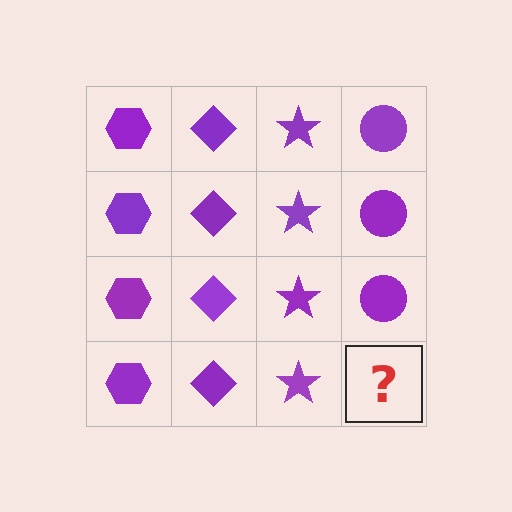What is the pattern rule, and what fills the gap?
The rule is that each column has a consistent shape. The gap should be filled with a purple circle.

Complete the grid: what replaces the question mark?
The question mark should be replaced with a purple circle.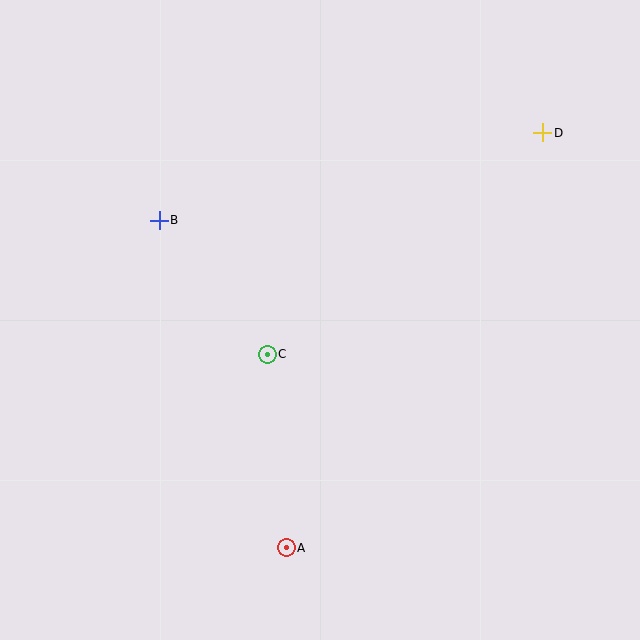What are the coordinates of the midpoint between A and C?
The midpoint between A and C is at (277, 451).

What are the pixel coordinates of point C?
Point C is at (267, 354).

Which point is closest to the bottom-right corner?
Point A is closest to the bottom-right corner.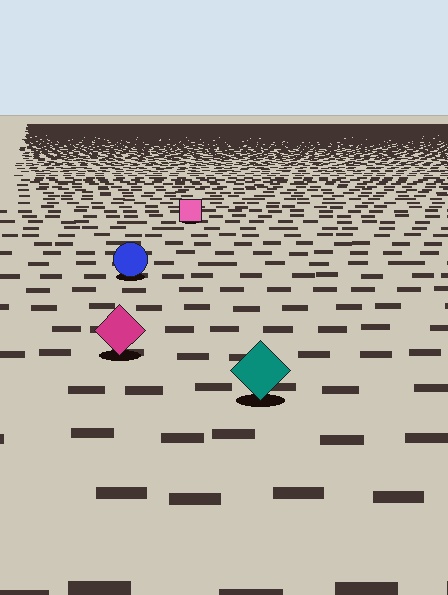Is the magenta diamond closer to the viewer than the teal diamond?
No. The teal diamond is closer — you can tell from the texture gradient: the ground texture is coarser near it.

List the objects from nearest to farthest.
From nearest to farthest: the teal diamond, the magenta diamond, the blue circle, the pink square.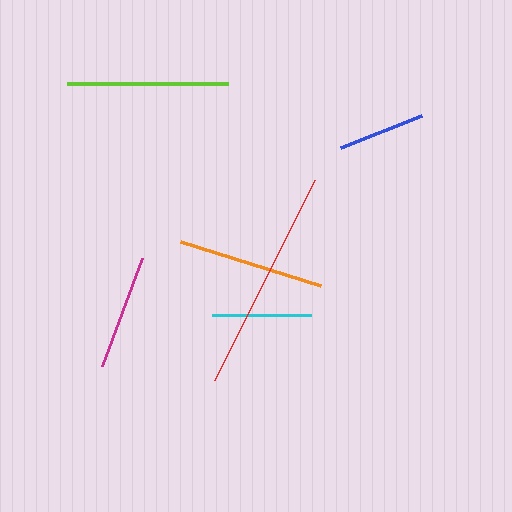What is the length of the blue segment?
The blue segment is approximately 87 pixels long.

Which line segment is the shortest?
The blue line is the shortest at approximately 87 pixels.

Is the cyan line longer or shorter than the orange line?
The orange line is longer than the cyan line.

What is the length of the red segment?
The red segment is approximately 223 pixels long.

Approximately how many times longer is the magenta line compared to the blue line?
The magenta line is approximately 1.3 times the length of the blue line.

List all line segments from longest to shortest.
From longest to shortest: red, lime, orange, magenta, cyan, blue.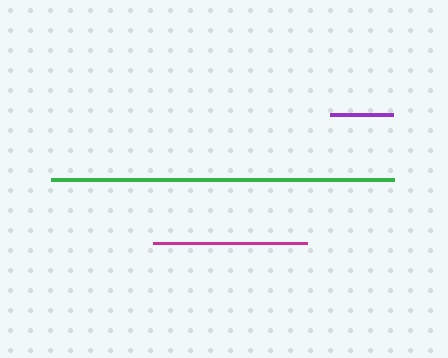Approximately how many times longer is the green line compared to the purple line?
The green line is approximately 5.4 times the length of the purple line.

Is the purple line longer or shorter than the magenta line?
The magenta line is longer than the purple line.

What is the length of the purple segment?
The purple segment is approximately 63 pixels long.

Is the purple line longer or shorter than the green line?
The green line is longer than the purple line.